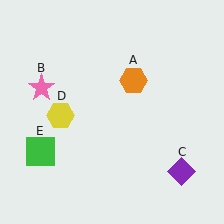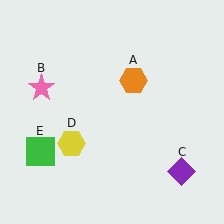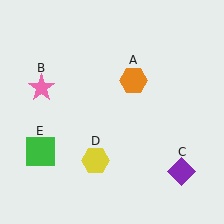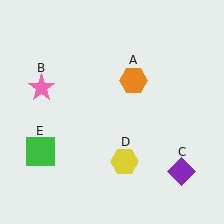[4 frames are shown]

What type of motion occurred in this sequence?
The yellow hexagon (object D) rotated counterclockwise around the center of the scene.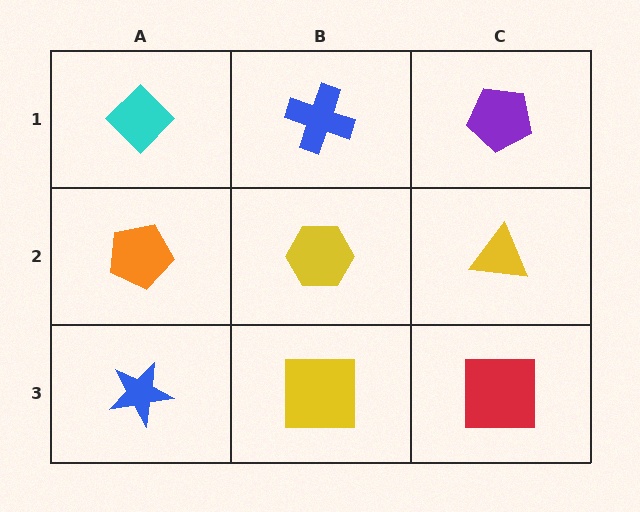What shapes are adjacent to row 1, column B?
A yellow hexagon (row 2, column B), a cyan diamond (row 1, column A), a purple pentagon (row 1, column C).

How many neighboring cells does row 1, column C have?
2.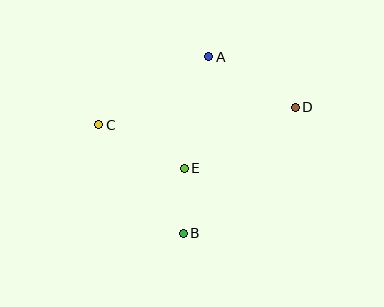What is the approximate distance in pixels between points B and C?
The distance between B and C is approximately 137 pixels.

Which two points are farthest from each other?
Points C and D are farthest from each other.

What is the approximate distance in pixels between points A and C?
The distance between A and C is approximately 129 pixels.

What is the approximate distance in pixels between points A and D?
The distance between A and D is approximately 100 pixels.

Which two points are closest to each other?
Points B and E are closest to each other.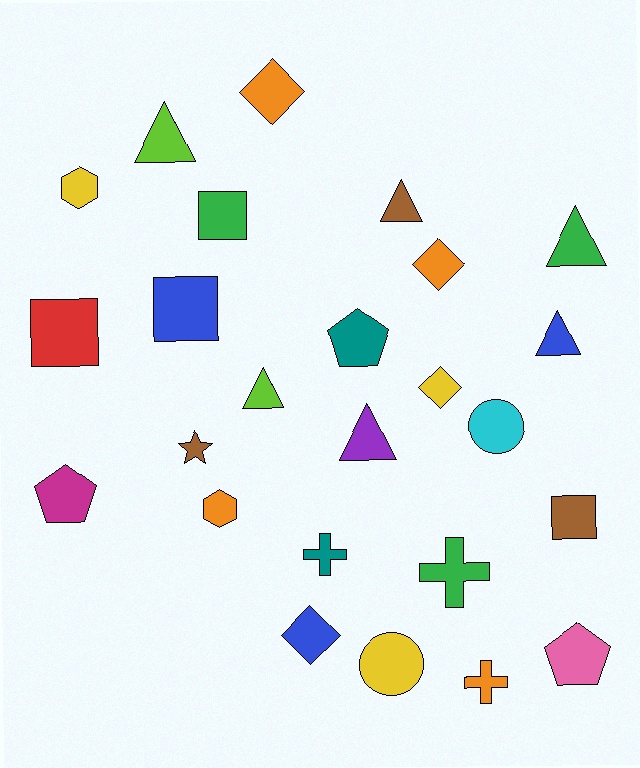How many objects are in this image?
There are 25 objects.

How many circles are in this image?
There are 2 circles.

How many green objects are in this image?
There are 3 green objects.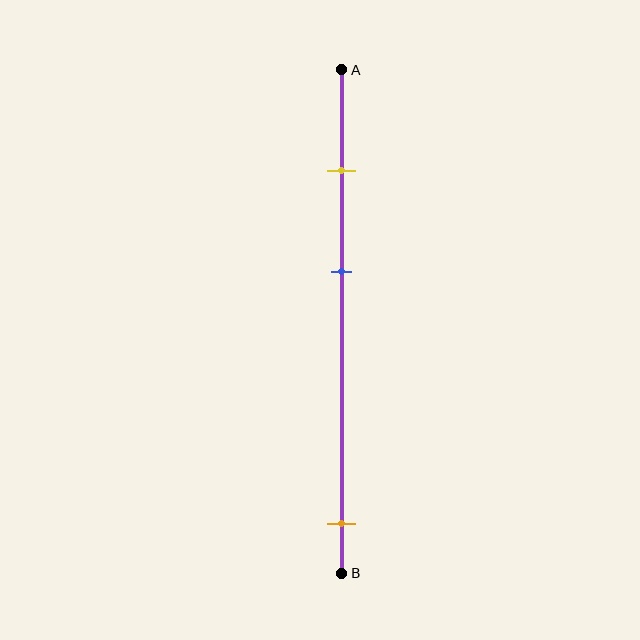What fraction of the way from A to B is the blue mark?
The blue mark is approximately 40% (0.4) of the way from A to B.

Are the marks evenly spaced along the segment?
No, the marks are not evenly spaced.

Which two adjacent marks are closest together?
The yellow and blue marks are the closest adjacent pair.